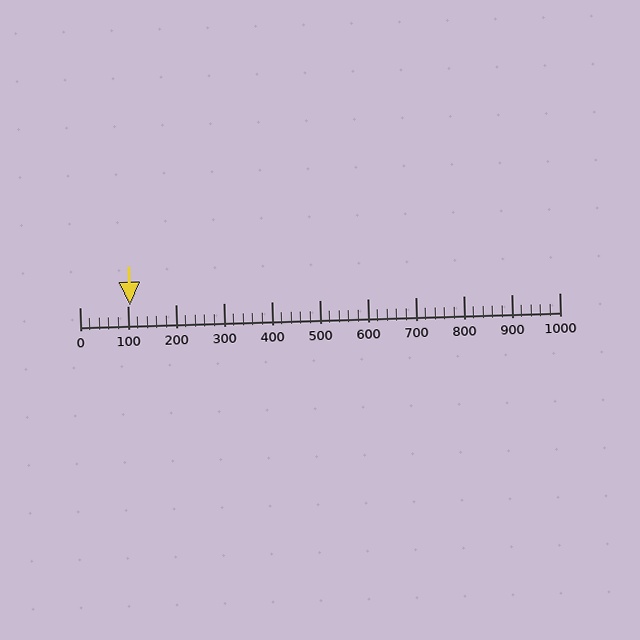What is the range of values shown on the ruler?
The ruler shows values from 0 to 1000.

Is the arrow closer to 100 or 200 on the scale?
The arrow is closer to 100.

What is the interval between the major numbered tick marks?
The major tick marks are spaced 100 units apart.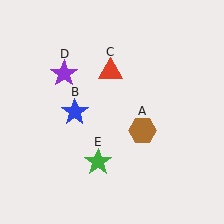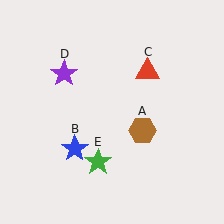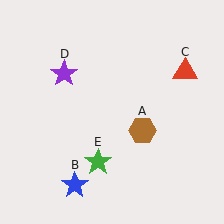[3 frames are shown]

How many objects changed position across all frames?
2 objects changed position: blue star (object B), red triangle (object C).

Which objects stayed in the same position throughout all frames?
Brown hexagon (object A) and purple star (object D) and green star (object E) remained stationary.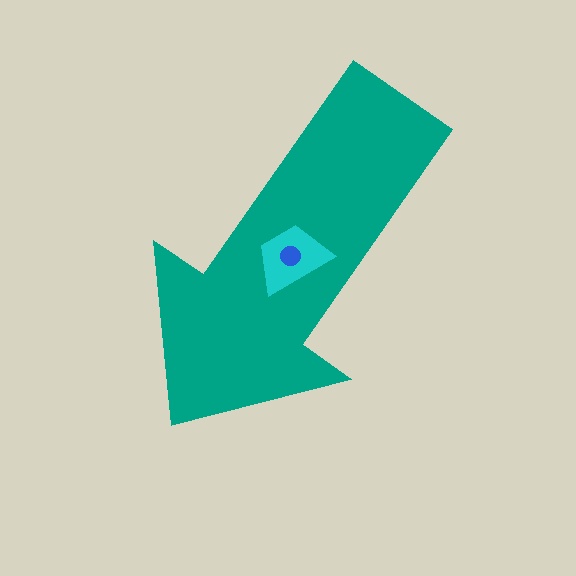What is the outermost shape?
The teal arrow.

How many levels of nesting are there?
3.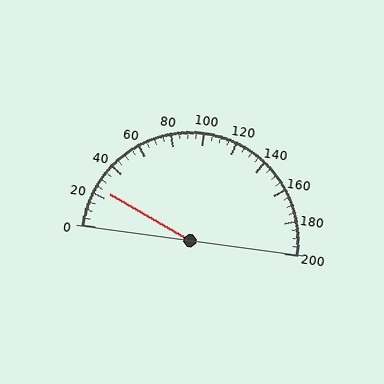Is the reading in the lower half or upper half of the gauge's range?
The reading is in the lower half of the range (0 to 200).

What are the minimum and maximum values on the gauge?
The gauge ranges from 0 to 200.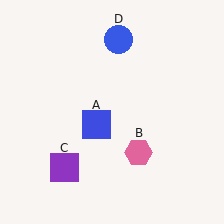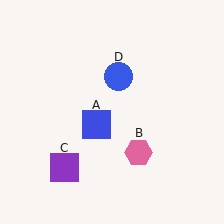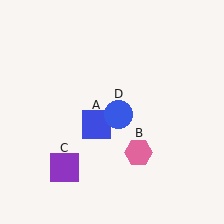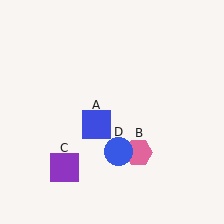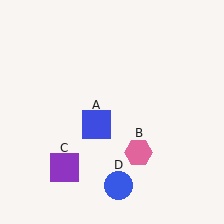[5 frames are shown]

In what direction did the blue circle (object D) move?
The blue circle (object D) moved down.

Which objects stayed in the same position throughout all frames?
Blue square (object A) and pink hexagon (object B) and purple square (object C) remained stationary.